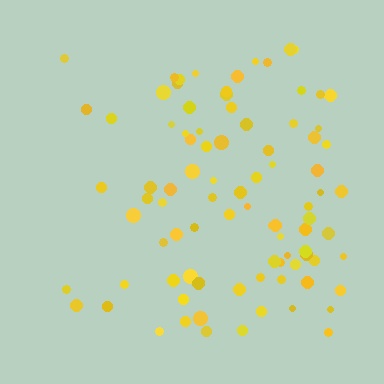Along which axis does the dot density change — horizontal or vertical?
Horizontal.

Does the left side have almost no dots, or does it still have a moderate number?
Still a moderate number, just noticeably fewer than the right.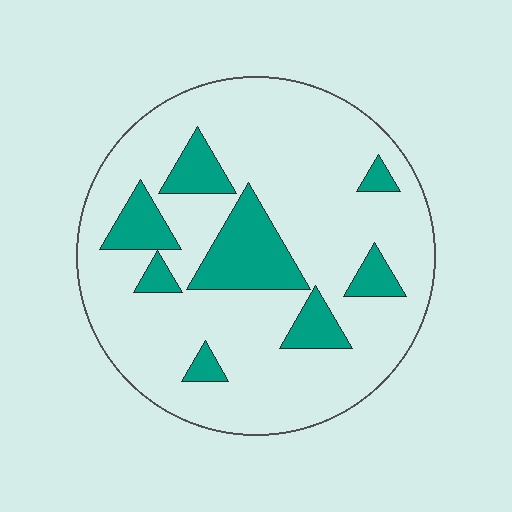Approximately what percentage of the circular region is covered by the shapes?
Approximately 20%.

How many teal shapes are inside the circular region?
8.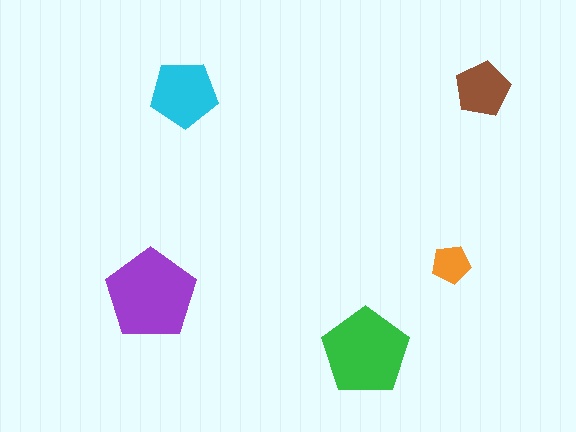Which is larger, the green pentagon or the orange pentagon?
The green one.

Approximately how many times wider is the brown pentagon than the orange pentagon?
About 1.5 times wider.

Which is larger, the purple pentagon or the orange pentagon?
The purple one.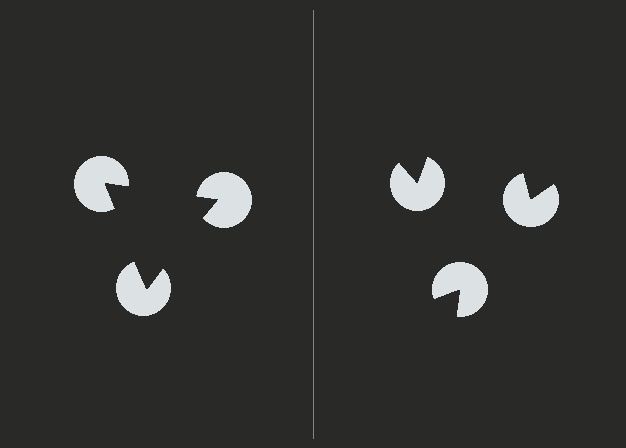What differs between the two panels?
The pac-man discs are positioned identically on both sides; only the wedge orientations differ. On the left they align to a triangle; on the right they are misaligned.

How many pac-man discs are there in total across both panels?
6 — 3 on each side.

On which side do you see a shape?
An illusory triangle appears on the left side. On the right side the wedge cuts are rotated, so no coherent shape forms.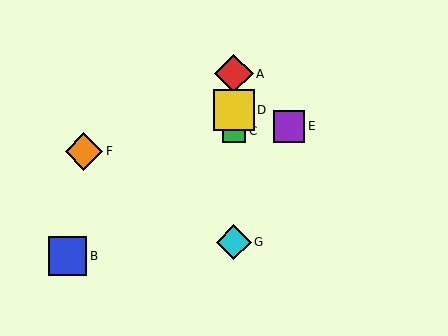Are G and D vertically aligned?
Yes, both are at x≈234.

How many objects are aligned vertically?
4 objects (A, C, D, G) are aligned vertically.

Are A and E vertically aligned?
No, A is at x≈234 and E is at x≈289.